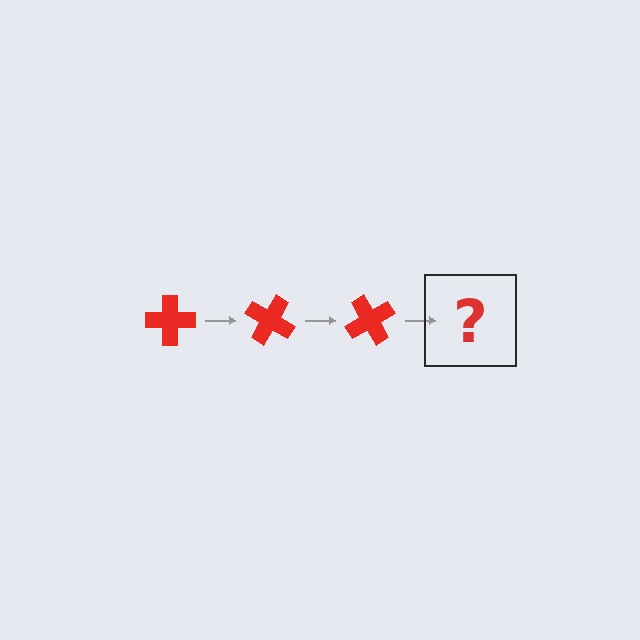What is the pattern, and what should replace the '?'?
The pattern is that the cross rotates 30 degrees each step. The '?' should be a red cross rotated 90 degrees.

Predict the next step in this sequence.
The next step is a red cross rotated 90 degrees.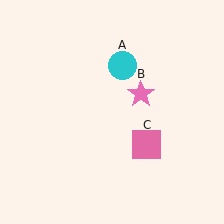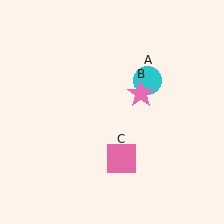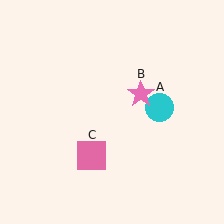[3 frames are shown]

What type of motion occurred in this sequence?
The cyan circle (object A), pink square (object C) rotated clockwise around the center of the scene.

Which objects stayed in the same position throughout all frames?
Pink star (object B) remained stationary.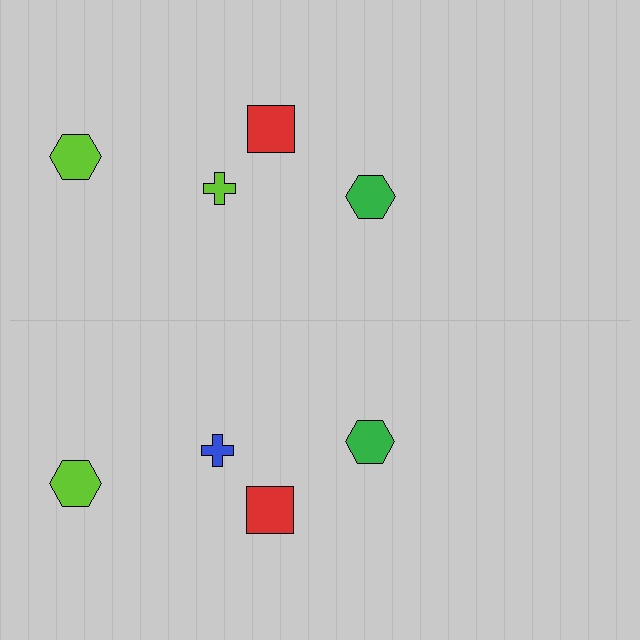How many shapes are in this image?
There are 8 shapes in this image.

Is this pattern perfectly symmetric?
No, the pattern is not perfectly symmetric. The blue cross on the bottom side breaks the symmetry — its mirror counterpart is lime.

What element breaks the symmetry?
The blue cross on the bottom side breaks the symmetry — its mirror counterpart is lime.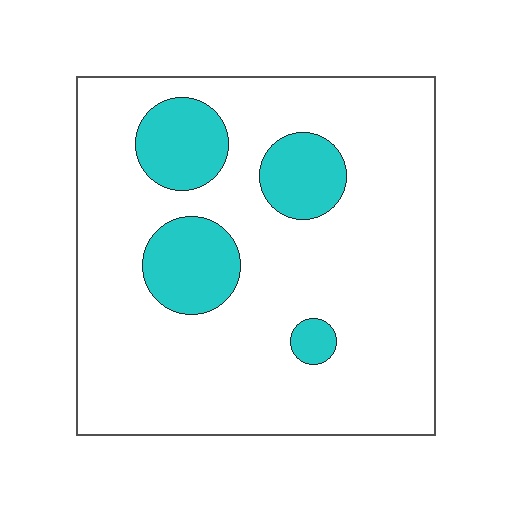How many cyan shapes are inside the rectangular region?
4.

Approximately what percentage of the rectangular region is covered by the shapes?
Approximately 15%.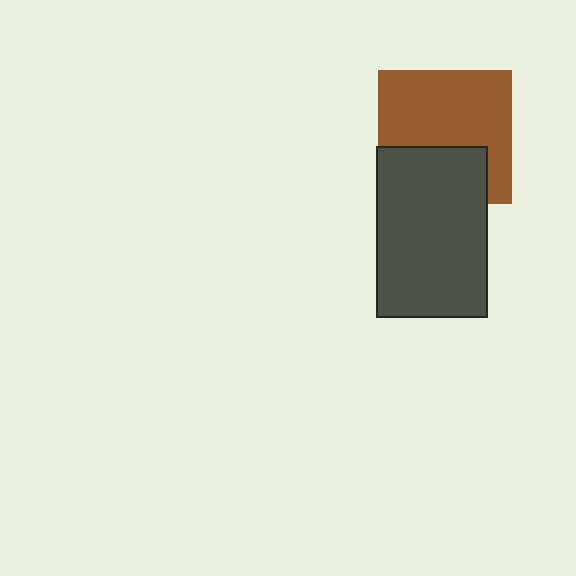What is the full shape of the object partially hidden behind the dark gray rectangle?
The partially hidden object is a brown square.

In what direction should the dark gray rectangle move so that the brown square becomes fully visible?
The dark gray rectangle should move down. That is the shortest direction to clear the overlap and leave the brown square fully visible.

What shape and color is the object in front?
The object in front is a dark gray rectangle.